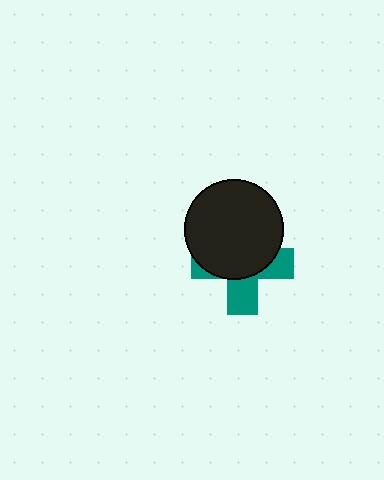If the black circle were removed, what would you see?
You would see the complete teal cross.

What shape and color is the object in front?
The object in front is a black circle.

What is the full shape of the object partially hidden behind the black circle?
The partially hidden object is a teal cross.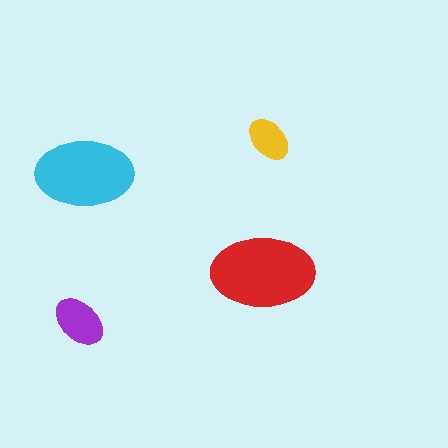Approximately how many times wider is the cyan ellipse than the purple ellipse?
About 2 times wider.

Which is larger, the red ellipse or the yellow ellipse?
The red one.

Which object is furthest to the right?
The yellow ellipse is rightmost.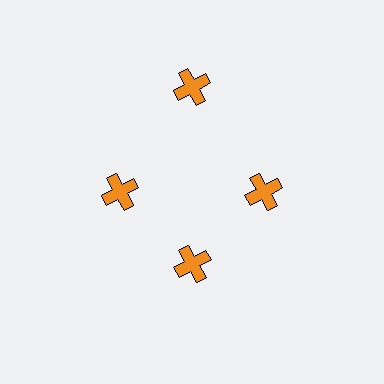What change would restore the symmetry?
The symmetry would be restored by moving it inward, back onto the ring so that all 4 crosses sit at equal angles and equal distance from the center.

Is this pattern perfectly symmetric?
No. The 4 orange crosses are arranged in a ring, but one element near the 12 o'clock position is pushed outward from the center, breaking the 4-fold rotational symmetry.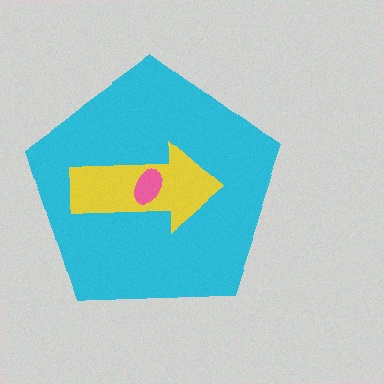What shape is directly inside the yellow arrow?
The pink ellipse.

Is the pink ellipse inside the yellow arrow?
Yes.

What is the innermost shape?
The pink ellipse.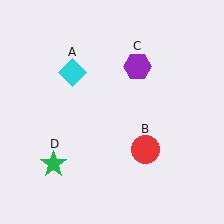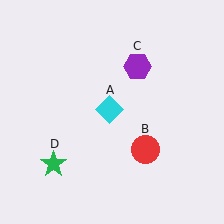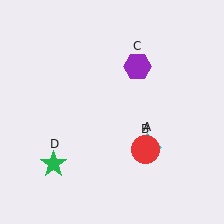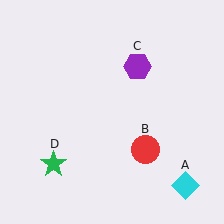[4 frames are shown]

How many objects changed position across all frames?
1 object changed position: cyan diamond (object A).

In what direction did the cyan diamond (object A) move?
The cyan diamond (object A) moved down and to the right.